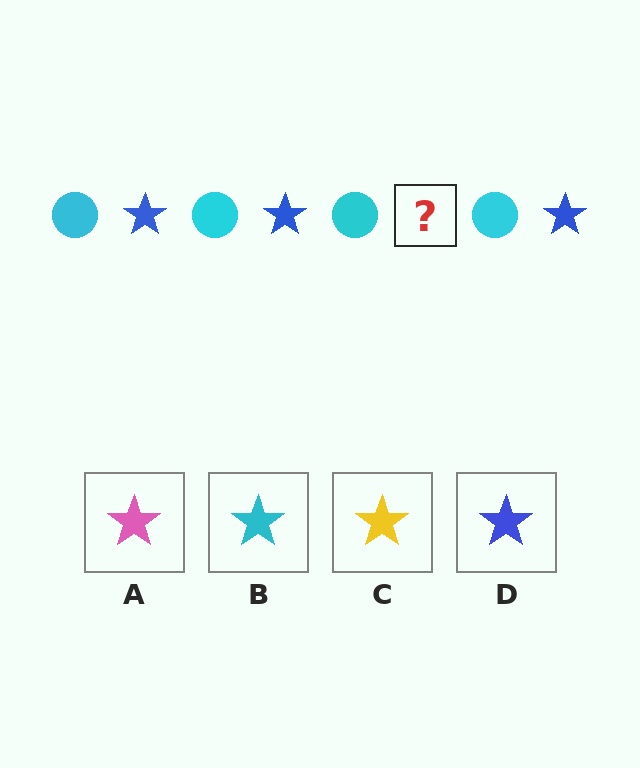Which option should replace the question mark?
Option D.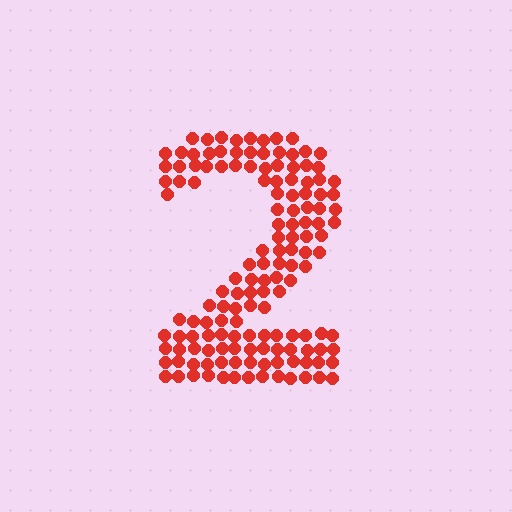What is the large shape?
The large shape is the digit 2.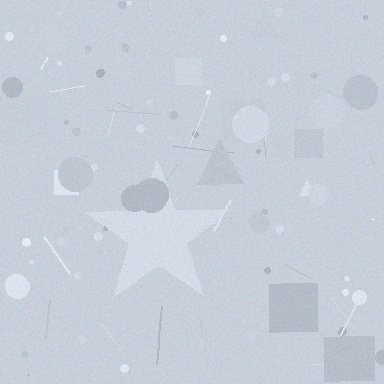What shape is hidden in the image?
A star is hidden in the image.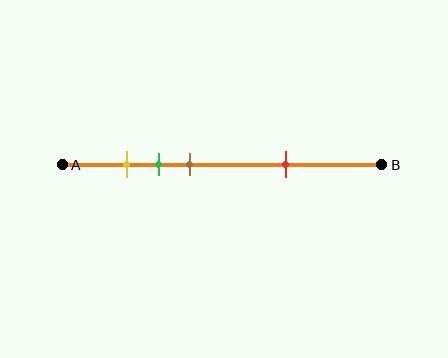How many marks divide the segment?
There are 4 marks dividing the segment.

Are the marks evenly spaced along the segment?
No, the marks are not evenly spaced.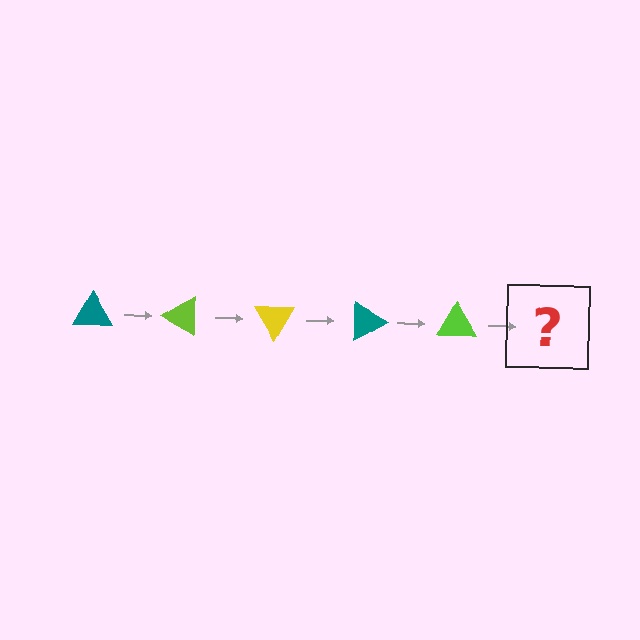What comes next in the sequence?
The next element should be a yellow triangle, rotated 150 degrees from the start.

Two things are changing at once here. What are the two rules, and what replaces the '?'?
The two rules are that it rotates 30 degrees each step and the color cycles through teal, lime, and yellow. The '?' should be a yellow triangle, rotated 150 degrees from the start.